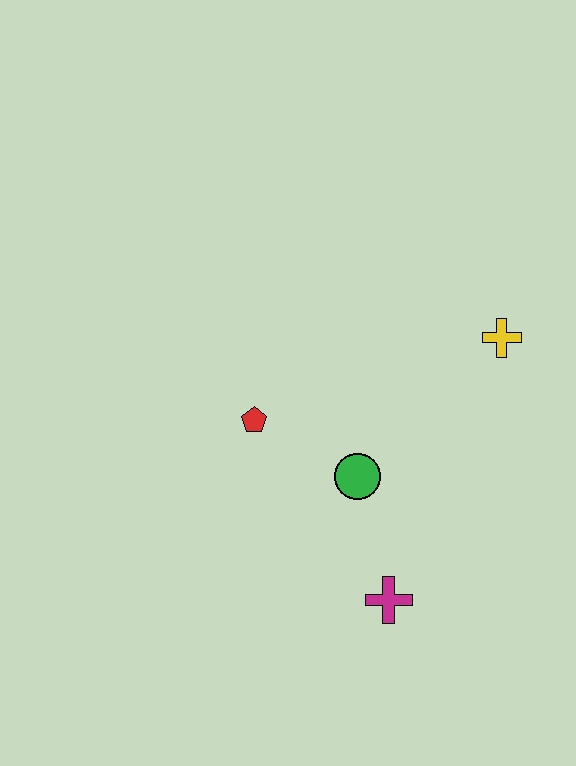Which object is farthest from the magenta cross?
The yellow cross is farthest from the magenta cross.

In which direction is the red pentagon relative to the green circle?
The red pentagon is to the left of the green circle.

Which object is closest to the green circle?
The red pentagon is closest to the green circle.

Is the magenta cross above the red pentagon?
No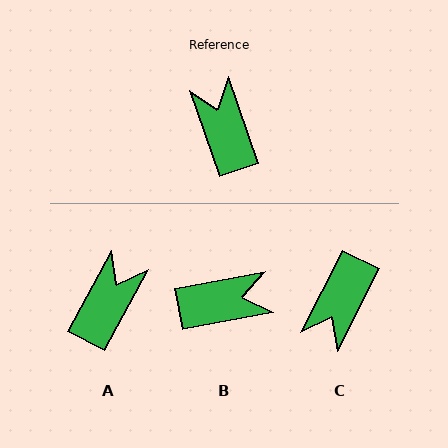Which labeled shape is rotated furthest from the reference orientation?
C, about 134 degrees away.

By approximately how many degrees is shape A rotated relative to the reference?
Approximately 48 degrees clockwise.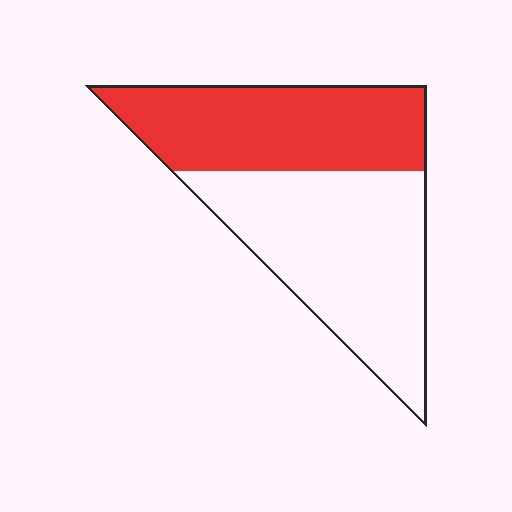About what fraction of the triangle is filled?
About two fifths (2/5).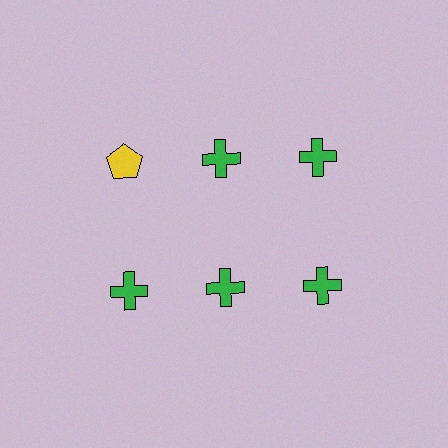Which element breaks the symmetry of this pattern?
The yellow pentagon in the top row, leftmost column breaks the symmetry. All other shapes are green crosses.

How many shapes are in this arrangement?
There are 6 shapes arranged in a grid pattern.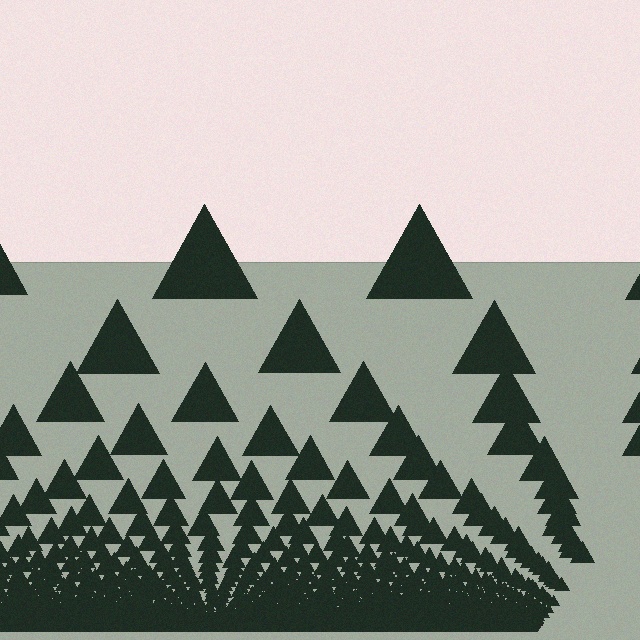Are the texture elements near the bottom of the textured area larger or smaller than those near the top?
Smaller. The gradient is inverted — elements near the bottom are smaller and denser.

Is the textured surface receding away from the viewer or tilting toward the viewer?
The surface appears to tilt toward the viewer. Texture elements get larger and sparser toward the top.